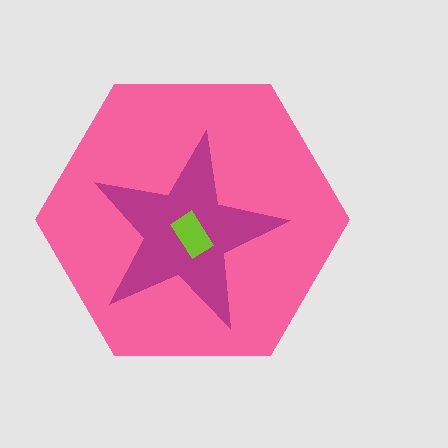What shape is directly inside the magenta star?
The lime rectangle.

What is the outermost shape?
The pink hexagon.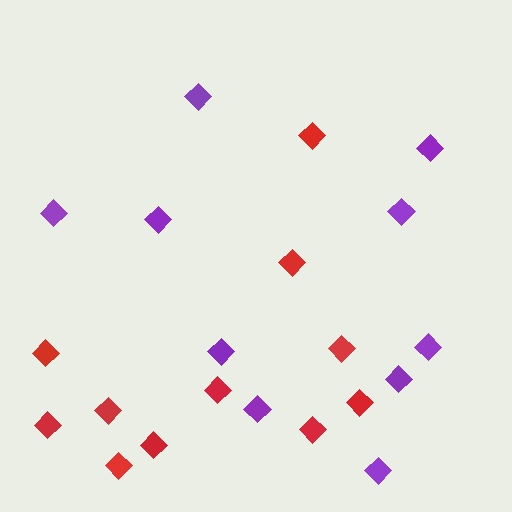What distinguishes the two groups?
There are 2 groups: one group of purple diamonds (10) and one group of red diamonds (11).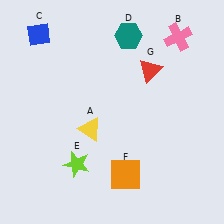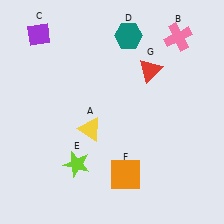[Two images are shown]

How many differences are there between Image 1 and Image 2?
There is 1 difference between the two images.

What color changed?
The diamond (C) changed from blue in Image 1 to purple in Image 2.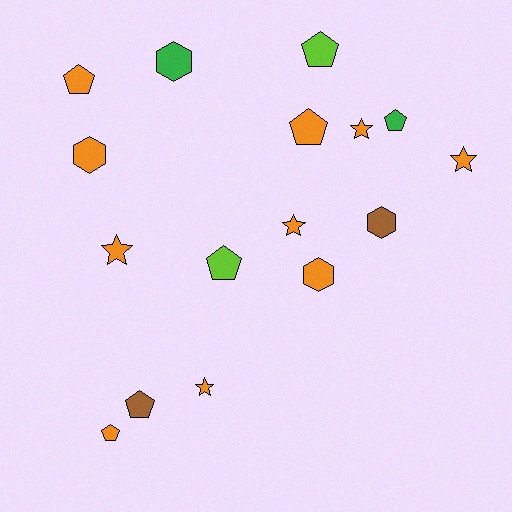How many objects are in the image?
There are 16 objects.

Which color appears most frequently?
Orange, with 10 objects.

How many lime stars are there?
There are no lime stars.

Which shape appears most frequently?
Pentagon, with 7 objects.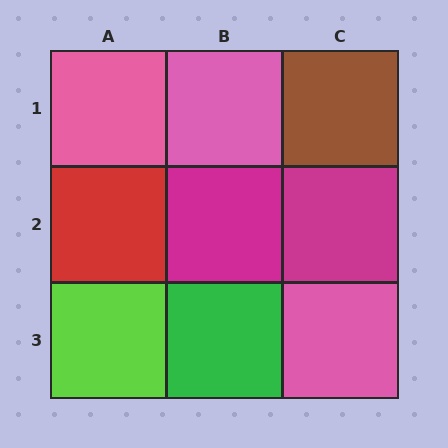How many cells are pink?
3 cells are pink.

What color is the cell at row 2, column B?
Magenta.